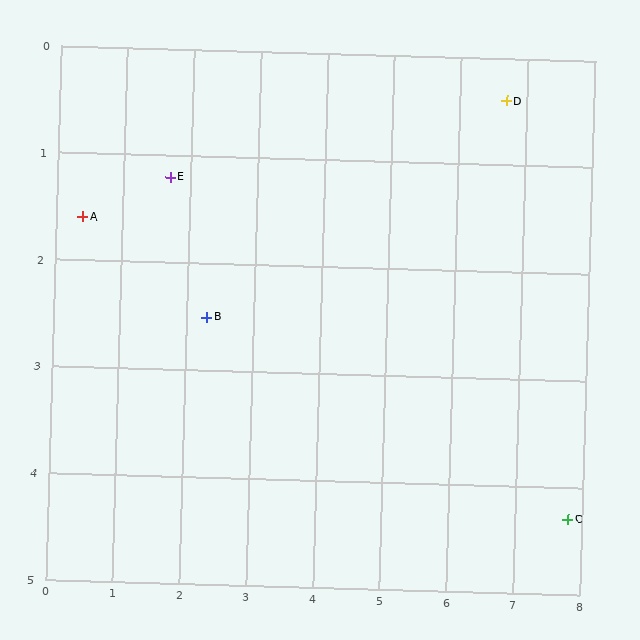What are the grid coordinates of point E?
Point E is at approximately (1.7, 1.2).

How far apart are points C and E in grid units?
Points C and E are about 6.8 grid units apart.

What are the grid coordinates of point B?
Point B is at approximately (2.3, 2.5).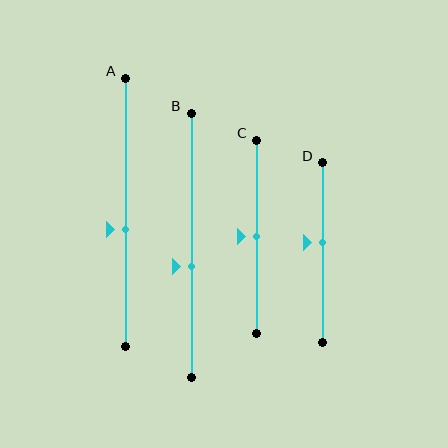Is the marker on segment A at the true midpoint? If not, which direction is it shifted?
No, the marker on segment A is shifted downward by about 6% of the segment length.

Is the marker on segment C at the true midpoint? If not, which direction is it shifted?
Yes, the marker on segment C is at the true midpoint.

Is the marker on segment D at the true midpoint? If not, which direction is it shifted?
No, the marker on segment D is shifted upward by about 6% of the segment length.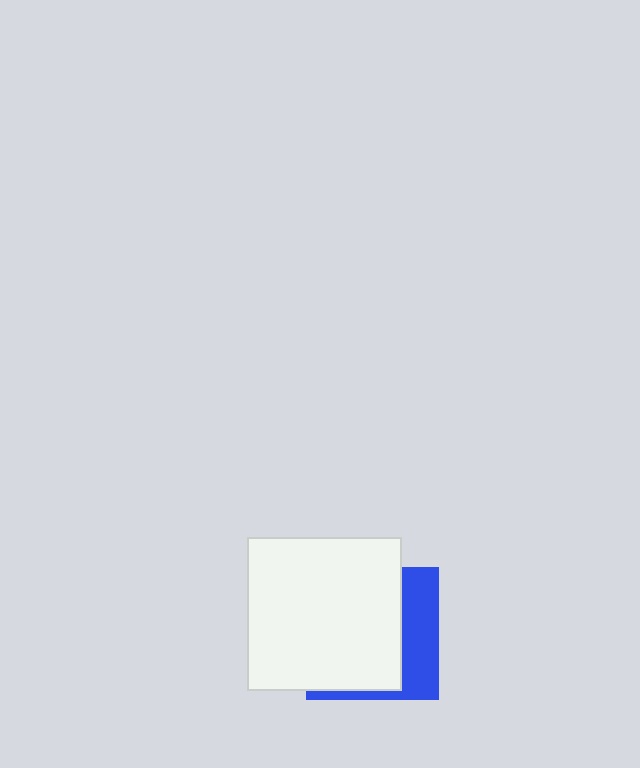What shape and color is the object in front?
The object in front is a white square.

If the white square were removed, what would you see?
You would see the complete blue square.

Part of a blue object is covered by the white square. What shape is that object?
It is a square.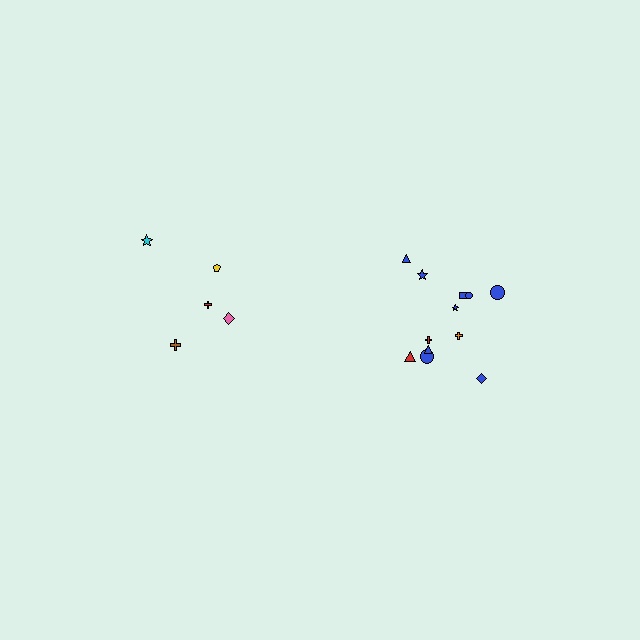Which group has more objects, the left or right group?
The right group.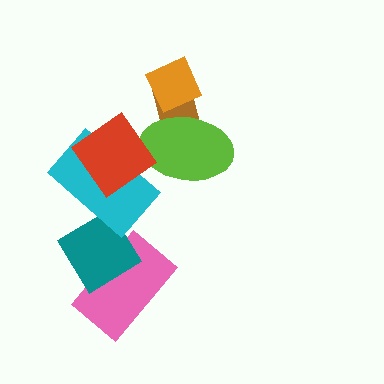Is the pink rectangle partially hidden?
Yes, it is partially covered by another shape.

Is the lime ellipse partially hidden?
Yes, it is partially covered by another shape.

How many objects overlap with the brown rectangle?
2 objects overlap with the brown rectangle.